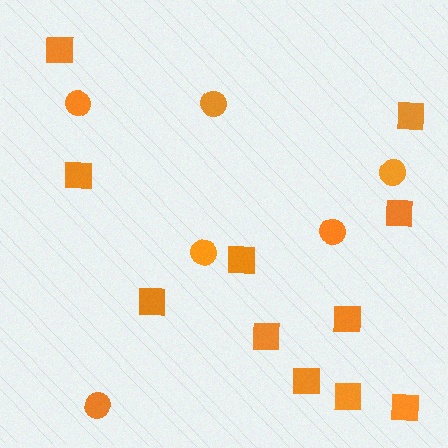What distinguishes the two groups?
There are 2 groups: one group of squares (11) and one group of circles (6).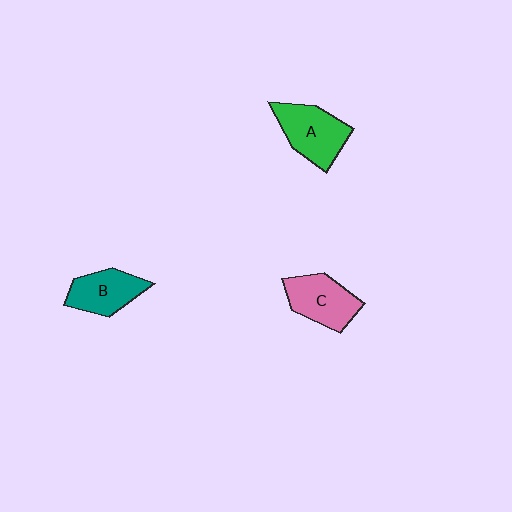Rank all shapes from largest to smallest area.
From largest to smallest: A (green), C (pink), B (teal).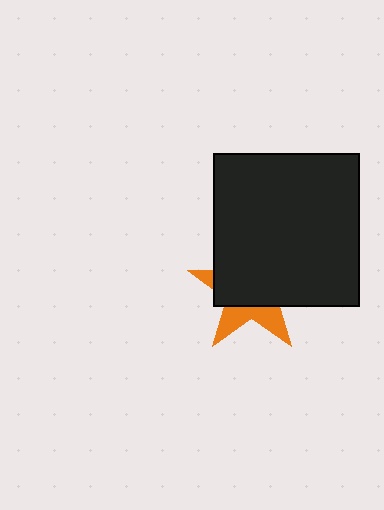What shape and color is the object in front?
The object in front is a black rectangle.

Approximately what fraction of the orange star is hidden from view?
Roughly 66% of the orange star is hidden behind the black rectangle.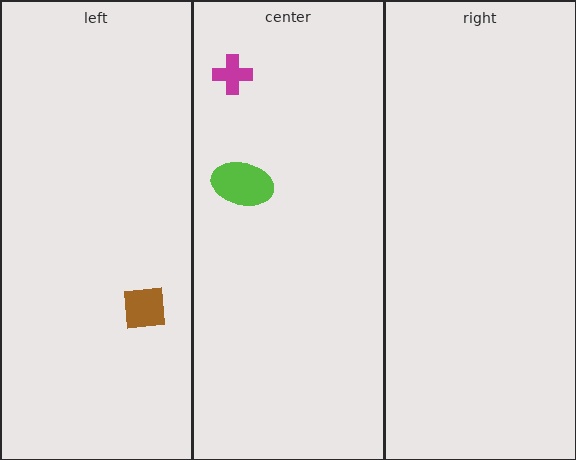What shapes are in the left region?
The brown square.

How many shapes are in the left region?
1.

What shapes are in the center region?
The lime ellipse, the magenta cross.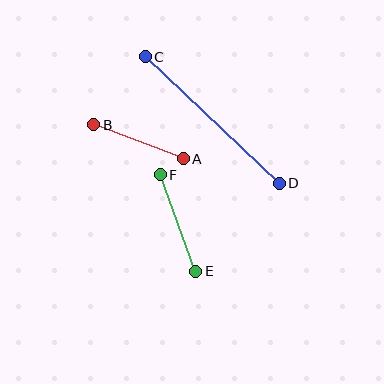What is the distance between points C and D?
The distance is approximately 184 pixels.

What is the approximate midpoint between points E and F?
The midpoint is at approximately (178, 223) pixels.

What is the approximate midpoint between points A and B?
The midpoint is at approximately (138, 142) pixels.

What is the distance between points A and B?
The distance is approximately 96 pixels.